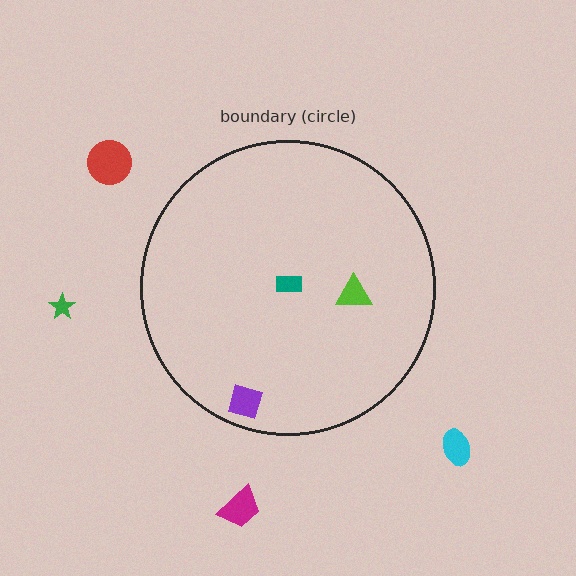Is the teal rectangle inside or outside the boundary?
Inside.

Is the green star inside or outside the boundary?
Outside.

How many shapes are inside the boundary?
3 inside, 4 outside.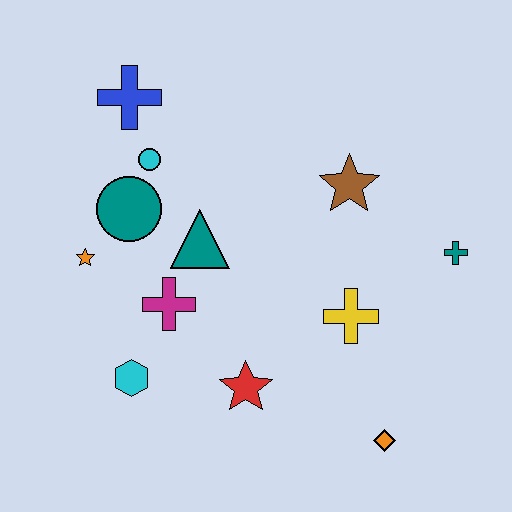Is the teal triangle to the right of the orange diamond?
No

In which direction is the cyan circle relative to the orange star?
The cyan circle is above the orange star.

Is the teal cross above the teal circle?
No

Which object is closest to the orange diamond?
The yellow cross is closest to the orange diamond.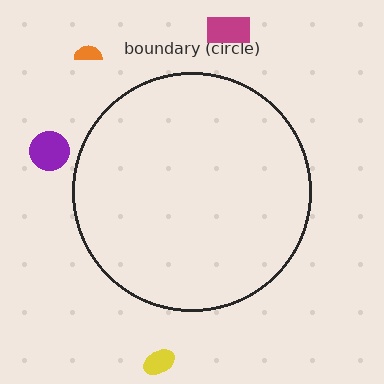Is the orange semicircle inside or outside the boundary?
Outside.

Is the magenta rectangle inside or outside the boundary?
Outside.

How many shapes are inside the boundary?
0 inside, 4 outside.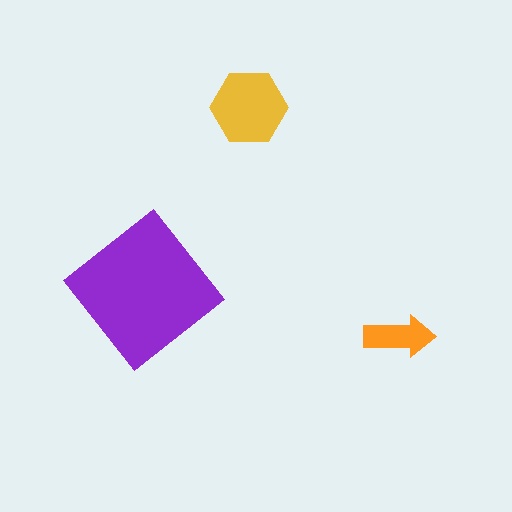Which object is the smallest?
The orange arrow.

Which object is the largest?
The purple diamond.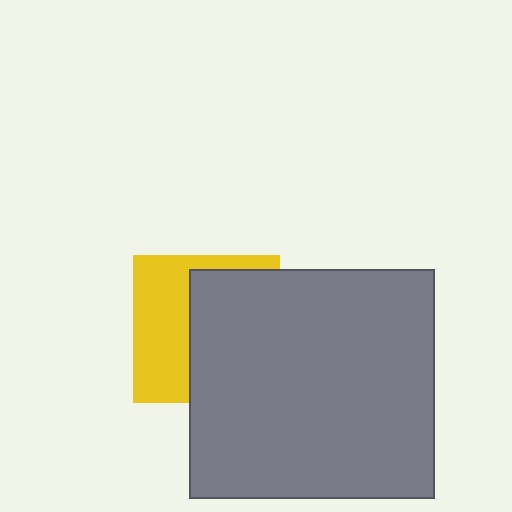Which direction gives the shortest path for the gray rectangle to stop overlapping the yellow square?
Moving right gives the shortest separation.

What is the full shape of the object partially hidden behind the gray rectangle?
The partially hidden object is a yellow square.